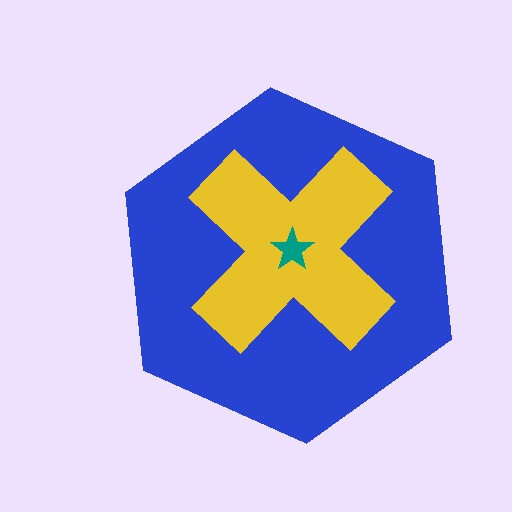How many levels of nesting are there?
3.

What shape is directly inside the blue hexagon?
The yellow cross.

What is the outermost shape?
The blue hexagon.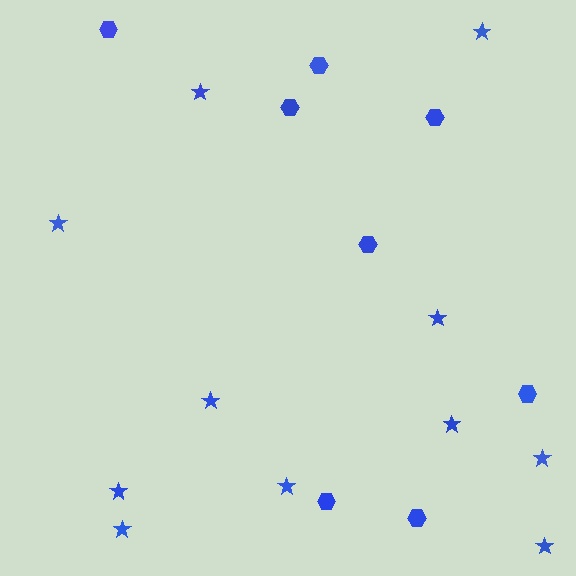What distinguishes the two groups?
There are 2 groups: one group of hexagons (8) and one group of stars (11).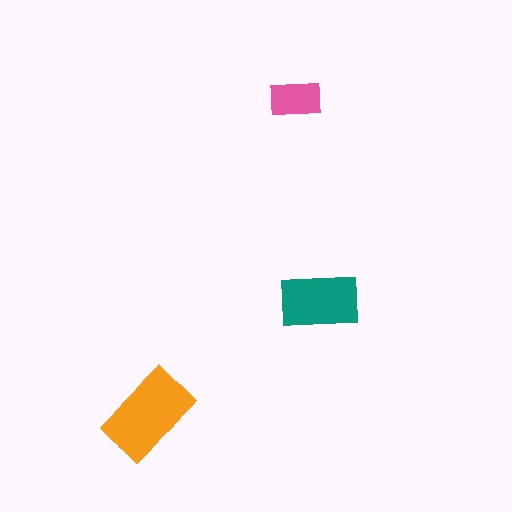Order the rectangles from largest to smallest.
the orange one, the teal one, the pink one.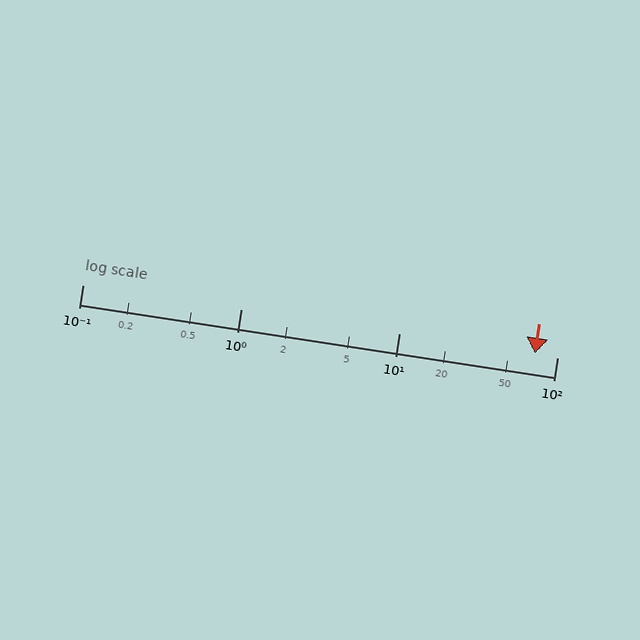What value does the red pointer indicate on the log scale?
The pointer indicates approximately 72.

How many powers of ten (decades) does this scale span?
The scale spans 3 decades, from 0.1 to 100.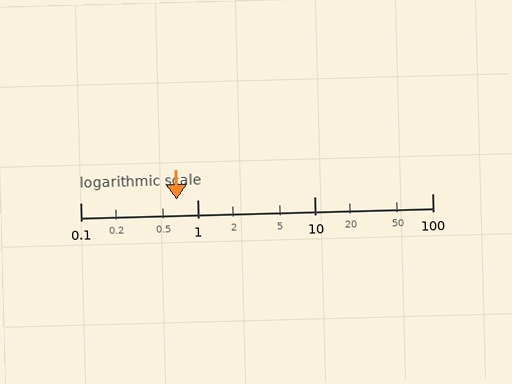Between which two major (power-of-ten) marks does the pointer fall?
The pointer is between 0.1 and 1.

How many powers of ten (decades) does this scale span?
The scale spans 3 decades, from 0.1 to 100.